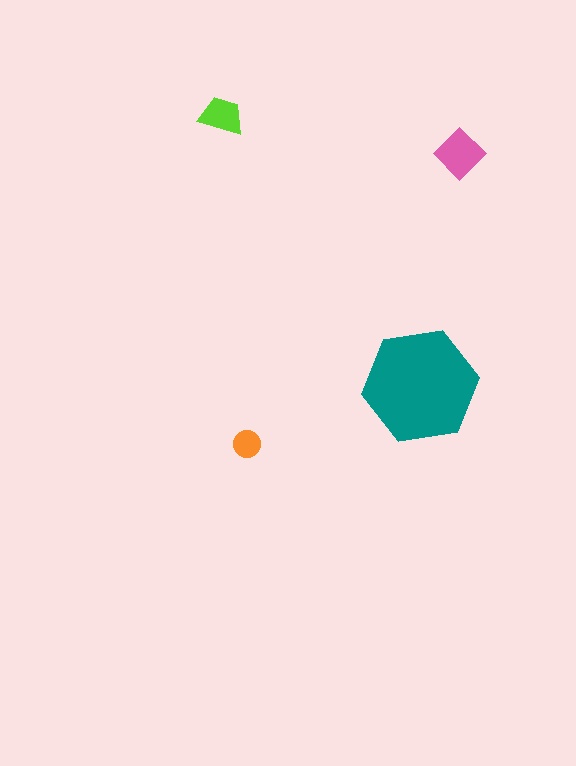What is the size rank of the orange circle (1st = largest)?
4th.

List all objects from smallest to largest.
The orange circle, the lime trapezoid, the pink diamond, the teal hexagon.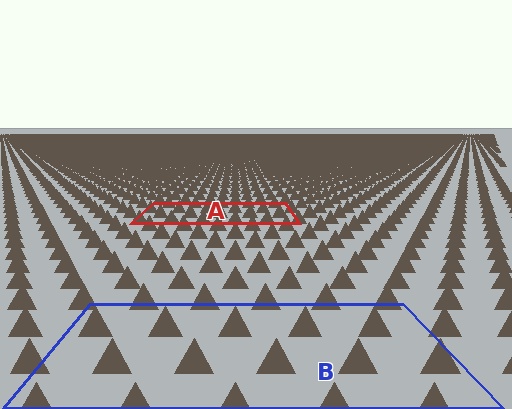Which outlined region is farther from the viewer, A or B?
Region A is farther from the viewer — the texture elements inside it appear smaller and more densely packed.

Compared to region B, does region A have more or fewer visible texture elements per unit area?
Region A has more texture elements per unit area — they are packed more densely because it is farther away.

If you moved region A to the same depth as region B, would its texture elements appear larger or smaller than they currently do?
They would appear larger. At a closer depth, the same texture elements are projected at a bigger on-screen size.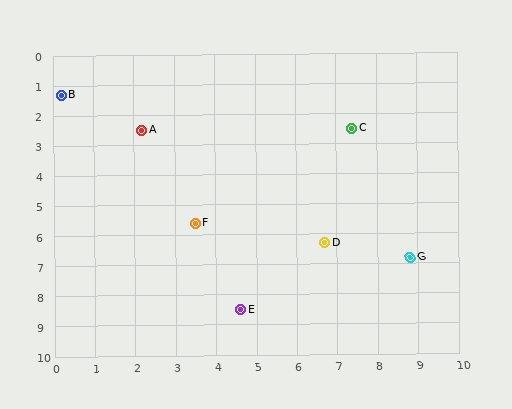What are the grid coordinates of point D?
Point D is at approximately (6.7, 6.3).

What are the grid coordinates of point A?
Point A is at approximately (2.2, 2.5).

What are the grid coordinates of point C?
Point C is at approximately (7.4, 2.5).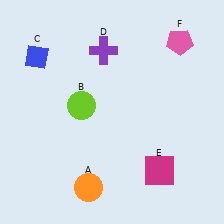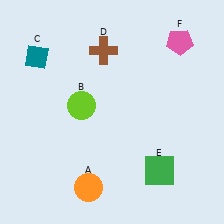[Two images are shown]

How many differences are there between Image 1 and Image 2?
There are 3 differences between the two images.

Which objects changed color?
C changed from blue to teal. D changed from purple to brown. E changed from magenta to green.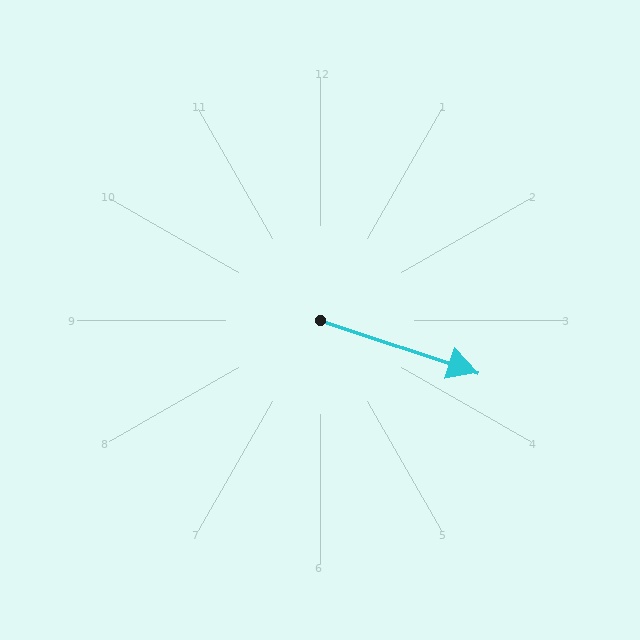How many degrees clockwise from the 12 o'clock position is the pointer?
Approximately 108 degrees.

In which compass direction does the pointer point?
East.